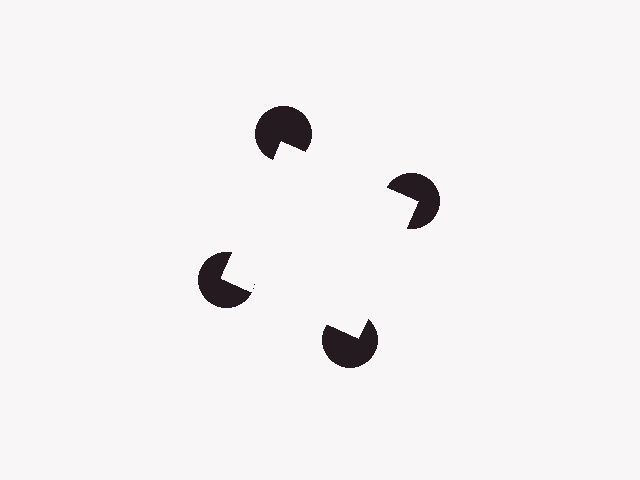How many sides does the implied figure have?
4 sides.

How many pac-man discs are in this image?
There are 4 — one at each vertex of the illusory square.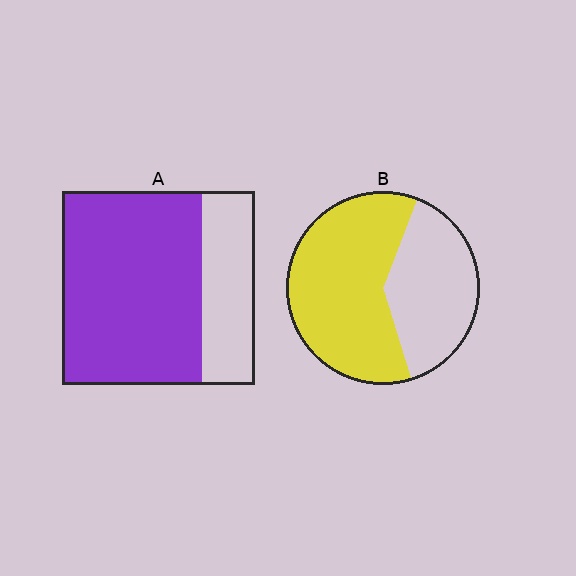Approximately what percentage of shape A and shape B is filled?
A is approximately 75% and B is approximately 60%.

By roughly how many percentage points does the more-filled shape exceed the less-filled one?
By roughly 10 percentage points (A over B).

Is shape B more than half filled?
Yes.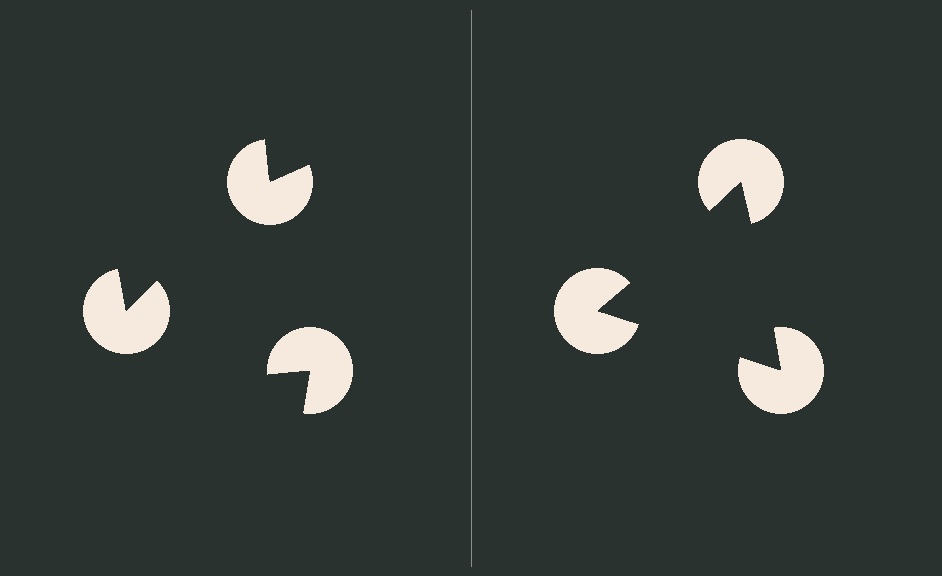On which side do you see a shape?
An illusory triangle appears on the right side. On the left side the wedge cuts are rotated, so no coherent shape forms.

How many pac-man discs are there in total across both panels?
6 — 3 on each side.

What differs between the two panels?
The pac-man discs are positioned identically on both sides; only the wedge orientations differ. On the right they align to a triangle; on the left they are misaligned.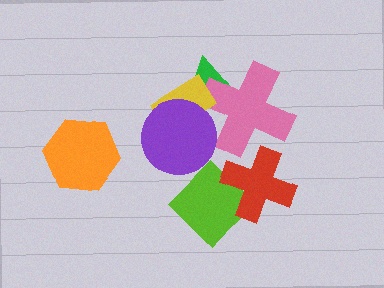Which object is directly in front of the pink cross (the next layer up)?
The yellow rectangle is directly in front of the pink cross.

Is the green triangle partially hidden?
Yes, it is partially covered by another shape.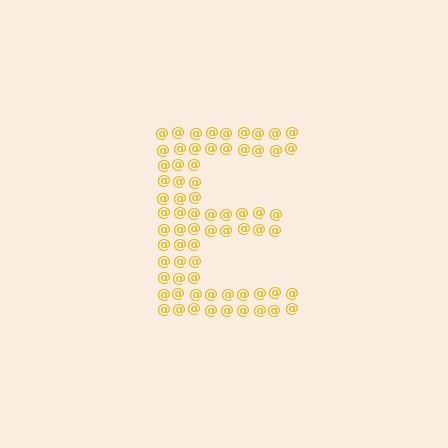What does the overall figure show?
The overall figure shows the letter E.